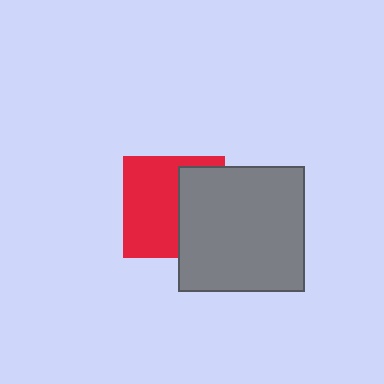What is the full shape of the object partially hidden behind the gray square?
The partially hidden object is a red square.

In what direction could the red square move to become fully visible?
The red square could move left. That would shift it out from behind the gray square entirely.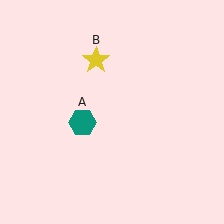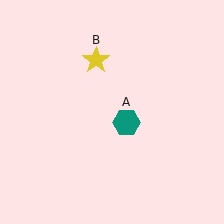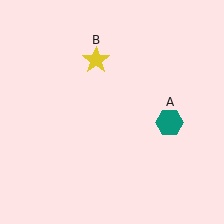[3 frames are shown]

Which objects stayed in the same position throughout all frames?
Yellow star (object B) remained stationary.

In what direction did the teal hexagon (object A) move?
The teal hexagon (object A) moved right.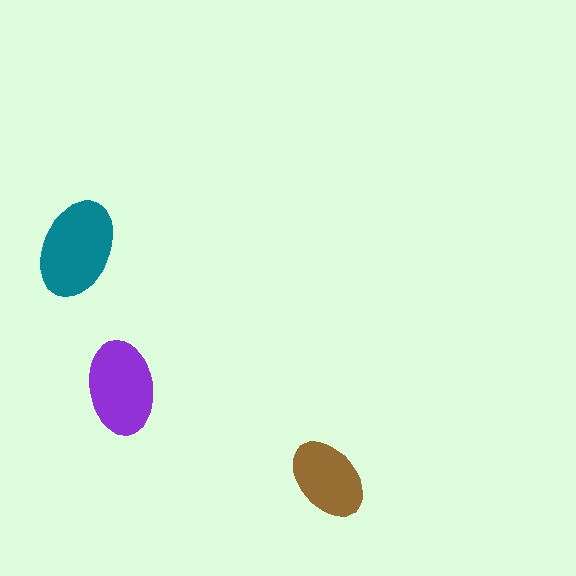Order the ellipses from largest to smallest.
the teal one, the purple one, the brown one.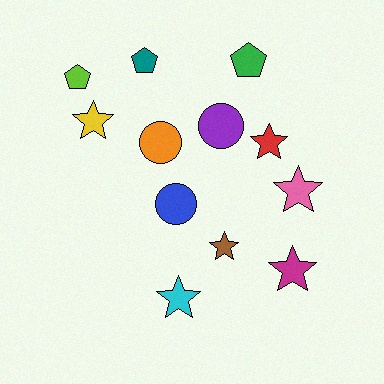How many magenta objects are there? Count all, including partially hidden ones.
There is 1 magenta object.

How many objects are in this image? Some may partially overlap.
There are 12 objects.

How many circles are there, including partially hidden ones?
There are 3 circles.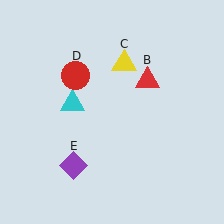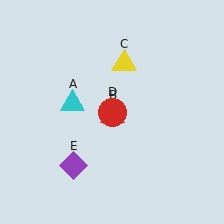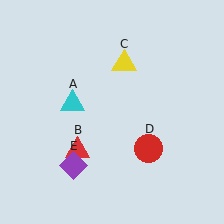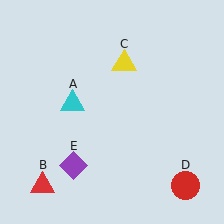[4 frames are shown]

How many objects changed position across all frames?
2 objects changed position: red triangle (object B), red circle (object D).